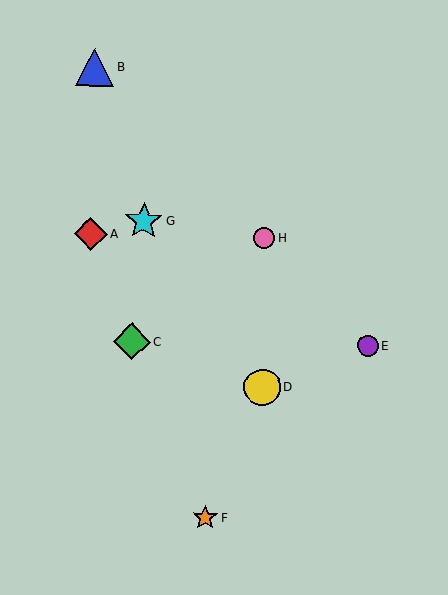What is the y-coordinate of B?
Object B is at y≈67.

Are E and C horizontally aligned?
Yes, both are at y≈346.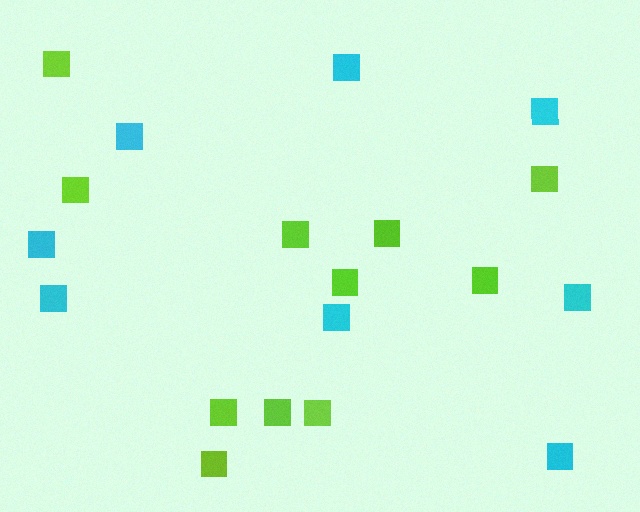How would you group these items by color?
There are 2 groups: one group of cyan squares (8) and one group of lime squares (11).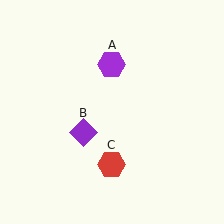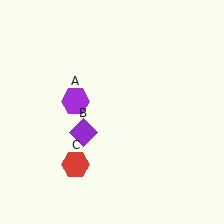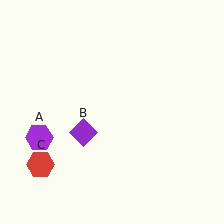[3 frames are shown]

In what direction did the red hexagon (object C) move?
The red hexagon (object C) moved left.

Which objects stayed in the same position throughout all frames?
Purple diamond (object B) remained stationary.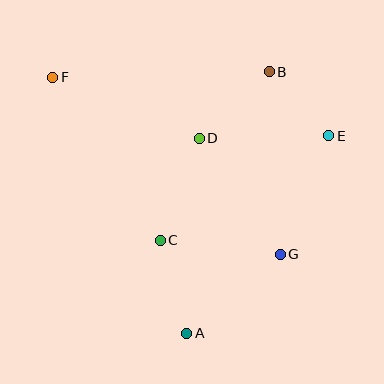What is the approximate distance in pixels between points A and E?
The distance between A and E is approximately 243 pixels.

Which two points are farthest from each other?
Points A and F are farthest from each other.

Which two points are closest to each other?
Points B and E are closest to each other.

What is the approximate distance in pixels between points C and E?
The distance between C and E is approximately 199 pixels.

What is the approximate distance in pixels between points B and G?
The distance between B and G is approximately 183 pixels.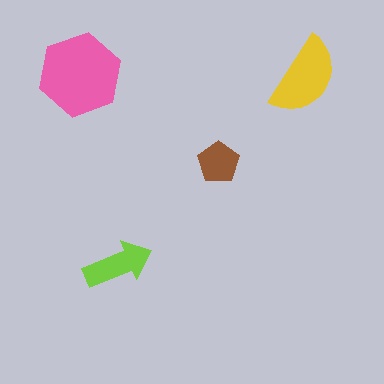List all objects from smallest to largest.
The brown pentagon, the lime arrow, the yellow semicircle, the pink hexagon.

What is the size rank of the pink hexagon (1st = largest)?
1st.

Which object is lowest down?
The lime arrow is bottommost.